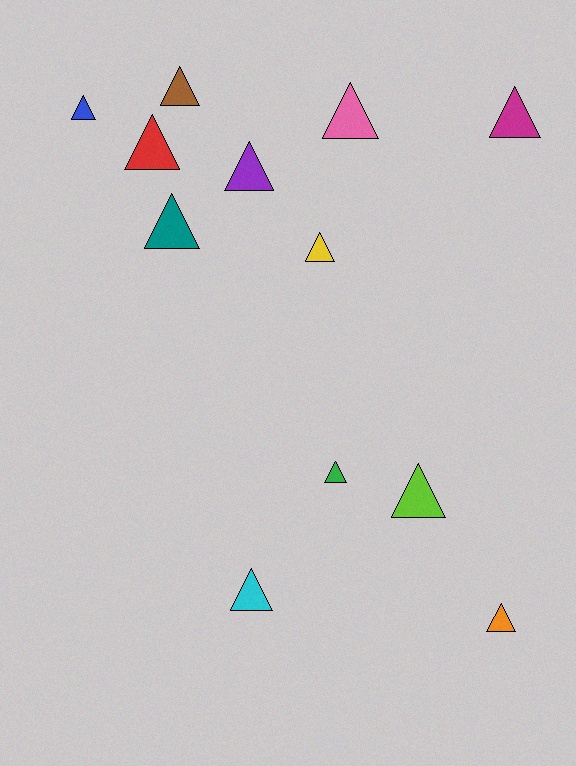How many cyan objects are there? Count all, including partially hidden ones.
There is 1 cyan object.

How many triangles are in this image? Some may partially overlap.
There are 12 triangles.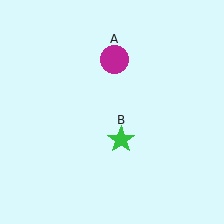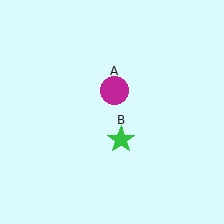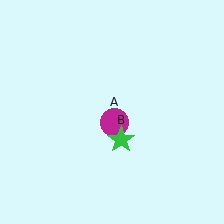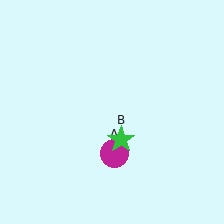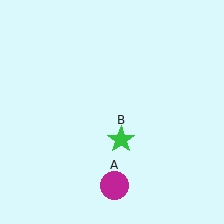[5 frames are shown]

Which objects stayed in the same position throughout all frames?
Green star (object B) remained stationary.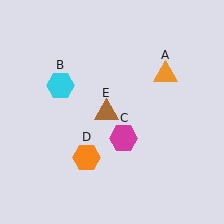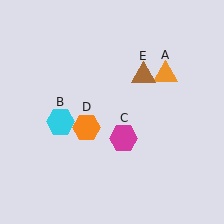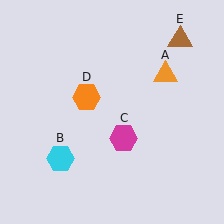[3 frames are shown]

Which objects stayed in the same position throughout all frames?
Orange triangle (object A) and magenta hexagon (object C) remained stationary.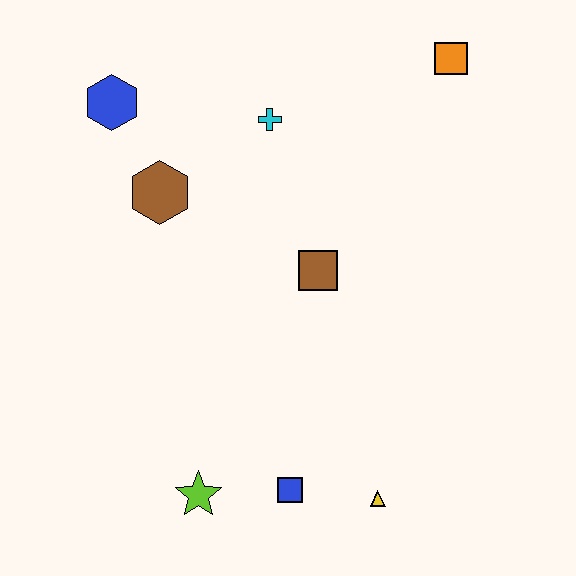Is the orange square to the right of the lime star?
Yes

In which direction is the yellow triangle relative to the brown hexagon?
The yellow triangle is below the brown hexagon.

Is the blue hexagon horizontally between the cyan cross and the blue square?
No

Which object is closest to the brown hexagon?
The blue hexagon is closest to the brown hexagon.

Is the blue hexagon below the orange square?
Yes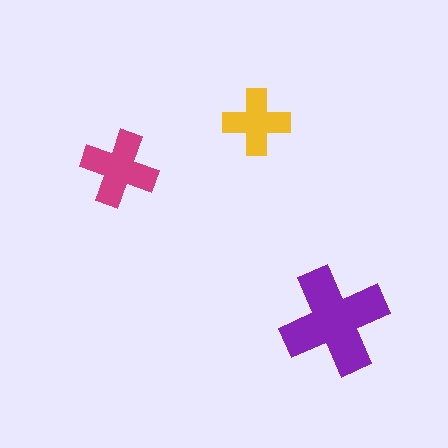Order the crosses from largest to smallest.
the purple one, the magenta one, the yellow one.